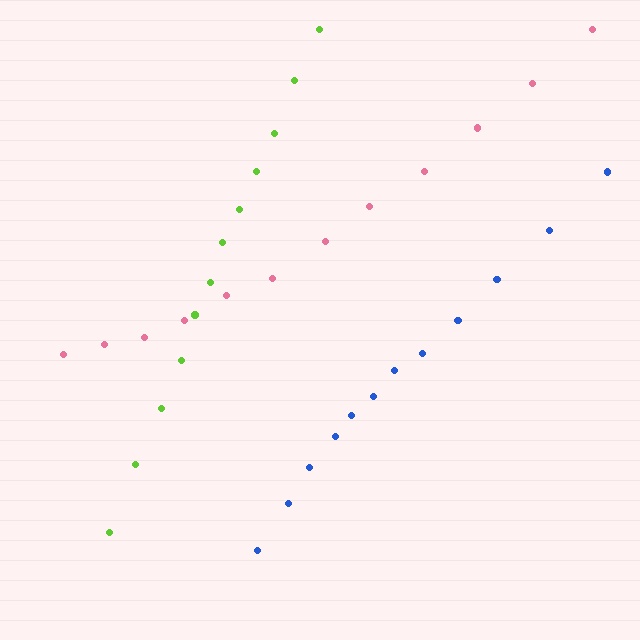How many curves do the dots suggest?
There are 3 distinct paths.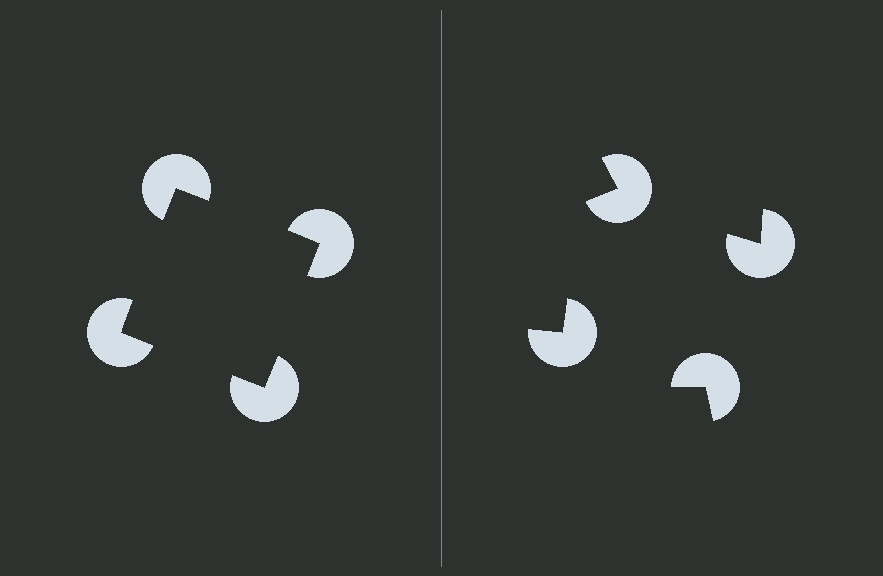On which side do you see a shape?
An illusory square appears on the left side. On the right side the wedge cuts are rotated, so no coherent shape forms.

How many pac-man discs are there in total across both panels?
8 — 4 on each side.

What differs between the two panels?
The pac-man discs are positioned identically on both sides; only the wedge orientations differ. On the left they align to a square; on the right they are misaligned.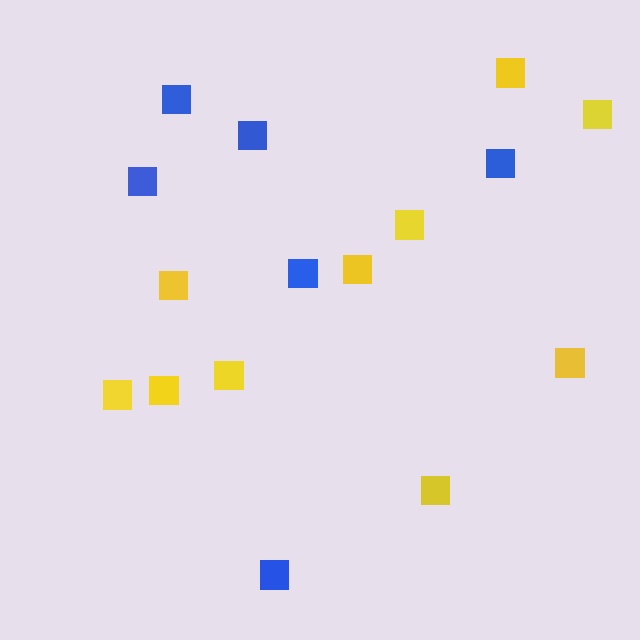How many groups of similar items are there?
There are 2 groups: one group of yellow squares (10) and one group of blue squares (6).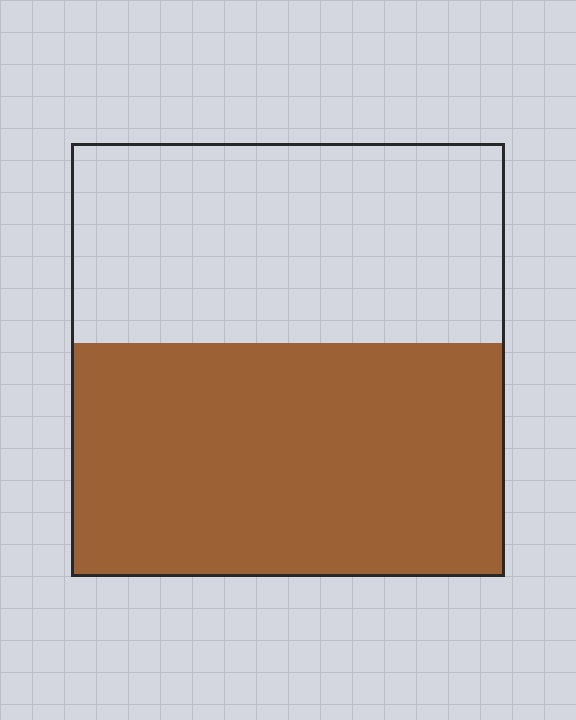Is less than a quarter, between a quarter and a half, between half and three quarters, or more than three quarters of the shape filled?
Between half and three quarters.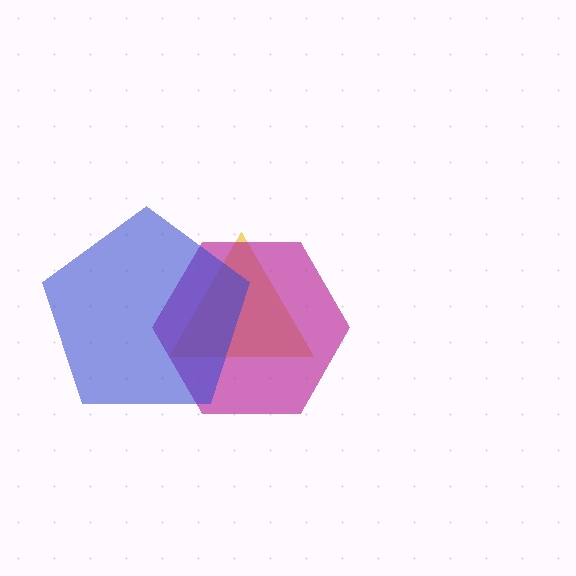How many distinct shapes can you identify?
There are 3 distinct shapes: a yellow triangle, a magenta hexagon, a blue pentagon.